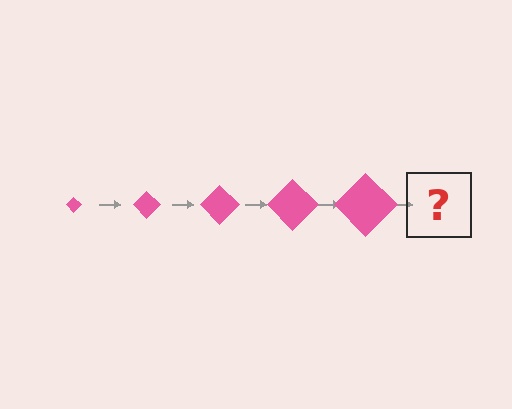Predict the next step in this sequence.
The next step is a pink diamond, larger than the previous one.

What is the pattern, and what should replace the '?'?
The pattern is that the diamond gets progressively larger each step. The '?' should be a pink diamond, larger than the previous one.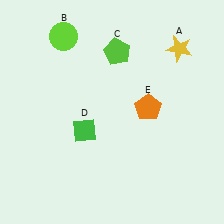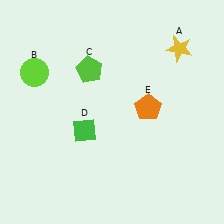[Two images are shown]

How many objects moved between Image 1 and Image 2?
2 objects moved between the two images.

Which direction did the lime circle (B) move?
The lime circle (B) moved down.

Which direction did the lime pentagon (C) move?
The lime pentagon (C) moved left.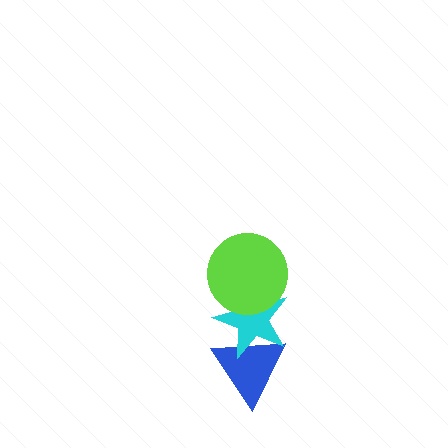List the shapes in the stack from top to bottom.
From top to bottom: the lime circle, the cyan star, the blue triangle.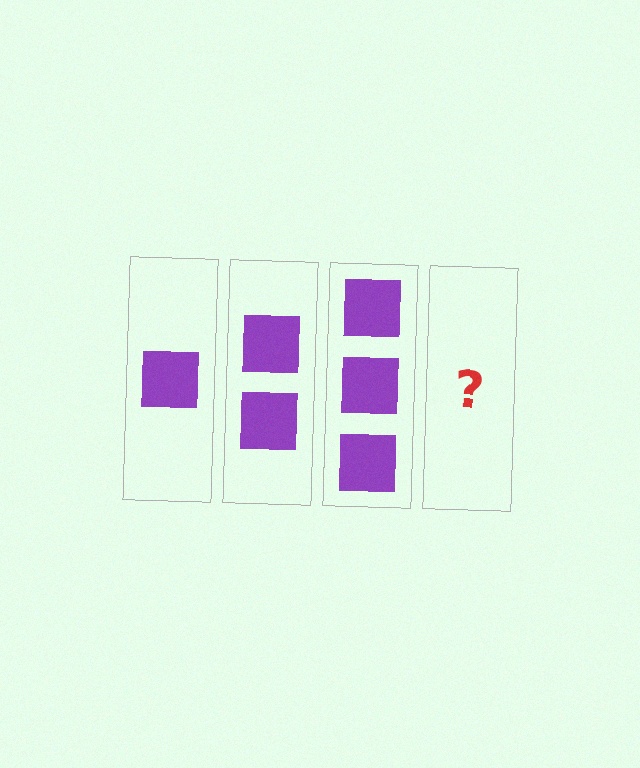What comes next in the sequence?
The next element should be 4 squares.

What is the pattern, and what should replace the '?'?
The pattern is that each step adds one more square. The '?' should be 4 squares.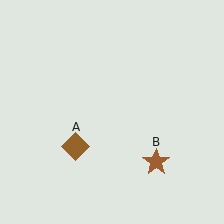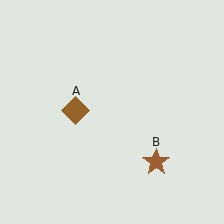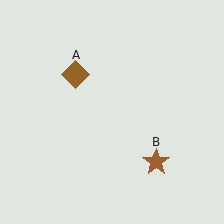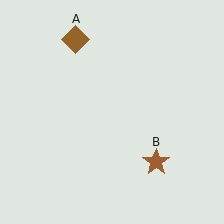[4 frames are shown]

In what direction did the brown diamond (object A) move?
The brown diamond (object A) moved up.